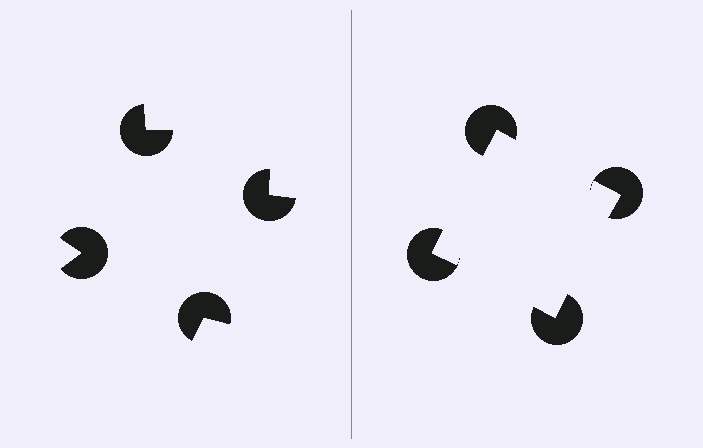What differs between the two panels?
The pac-man discs are positioned identically on both sides; only the wedge orientations differ. On the right they align to a square; on the left they are misaligned.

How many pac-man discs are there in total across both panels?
8 — 4 on each side.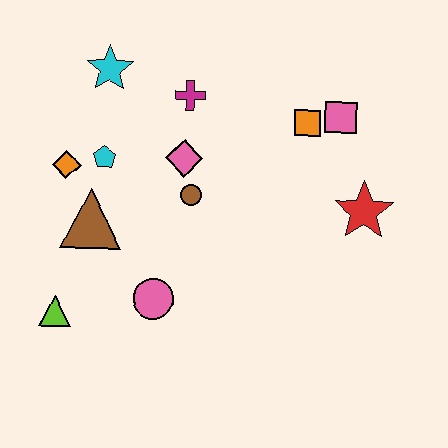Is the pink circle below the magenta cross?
Yes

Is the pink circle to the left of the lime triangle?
No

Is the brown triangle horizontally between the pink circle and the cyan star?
No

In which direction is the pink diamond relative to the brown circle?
The pink diamond is above the brown circle.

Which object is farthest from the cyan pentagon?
The red star is farthest from the cyan pentagon.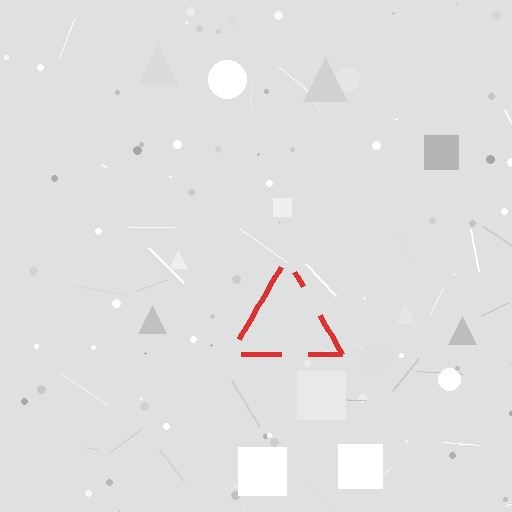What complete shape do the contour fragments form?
The contour fragments form a triangle.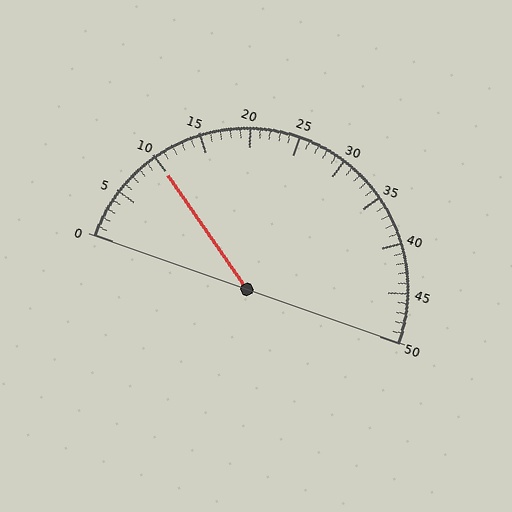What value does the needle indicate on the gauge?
The needle indicates approximately 10.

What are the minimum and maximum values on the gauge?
The gauge ranges from 0 to 50.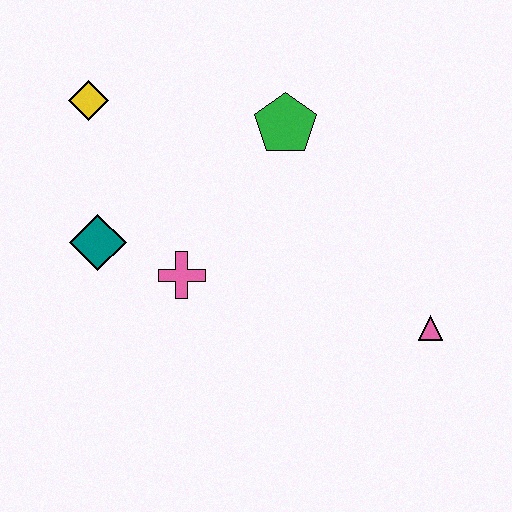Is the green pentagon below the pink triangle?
No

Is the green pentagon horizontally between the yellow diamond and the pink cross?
No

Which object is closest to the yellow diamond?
The teal diamond is closest to the yellow diamond.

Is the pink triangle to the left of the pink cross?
No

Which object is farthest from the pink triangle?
The yellow diamond is farthest from the pink triangle.